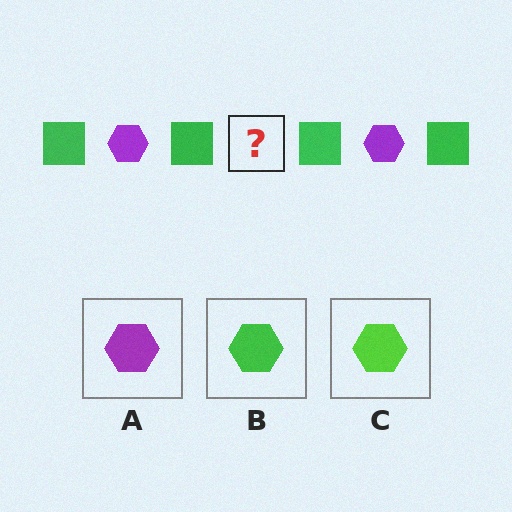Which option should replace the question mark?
Option A.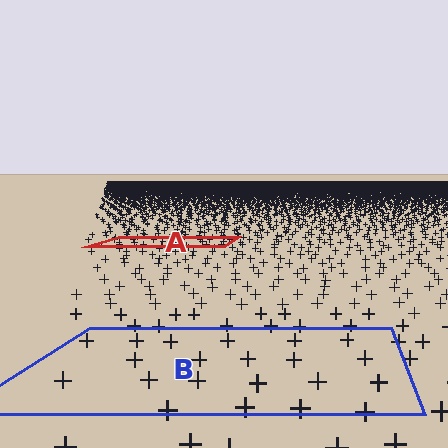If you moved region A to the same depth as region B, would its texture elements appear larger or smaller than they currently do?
They would appear larger. At a closer depth, the same texture elements are projected at a bigger on-screen size.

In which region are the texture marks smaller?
The texture marks are smaller in region A, because it is farther away.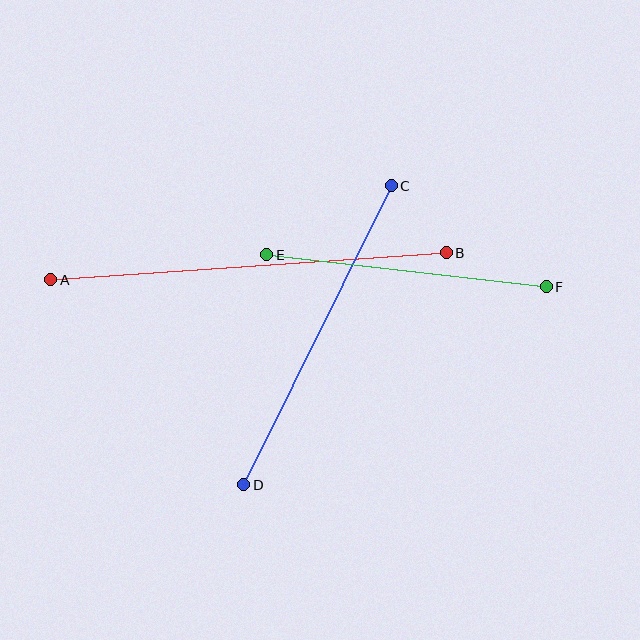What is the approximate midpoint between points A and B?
The midpoint is at approximately (249, 266) pixels.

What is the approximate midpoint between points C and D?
The midpoint is at approximately (317, 335) pixels.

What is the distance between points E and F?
The distance is approximately 281 pixels.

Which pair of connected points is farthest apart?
Points A and B are farthest apart.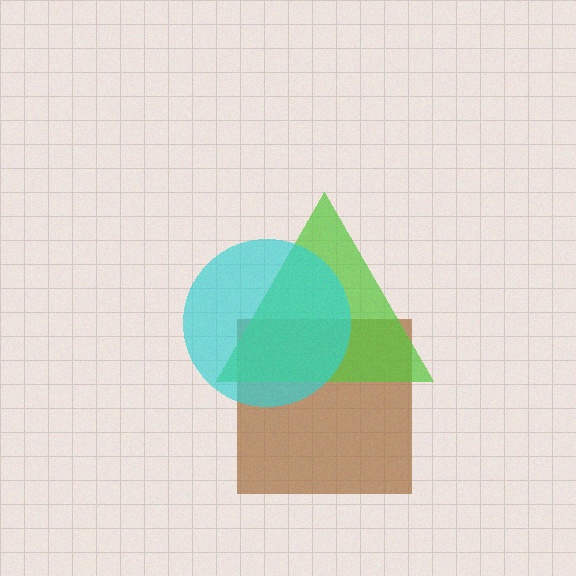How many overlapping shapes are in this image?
There are 3 overlapping shapes in the image.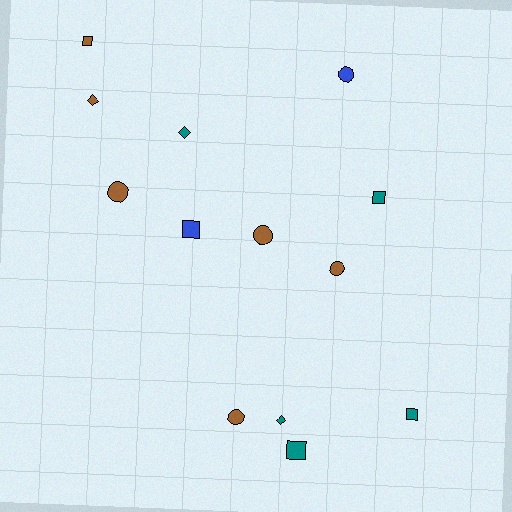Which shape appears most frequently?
Circle, with 5 objects.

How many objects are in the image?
There are 13 objects.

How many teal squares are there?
There are 3 teal squares.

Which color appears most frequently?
Brown, with 6 objects.